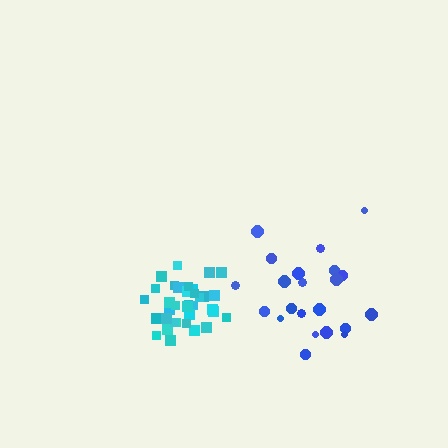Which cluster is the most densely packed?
Cyan.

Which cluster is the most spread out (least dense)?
Blue.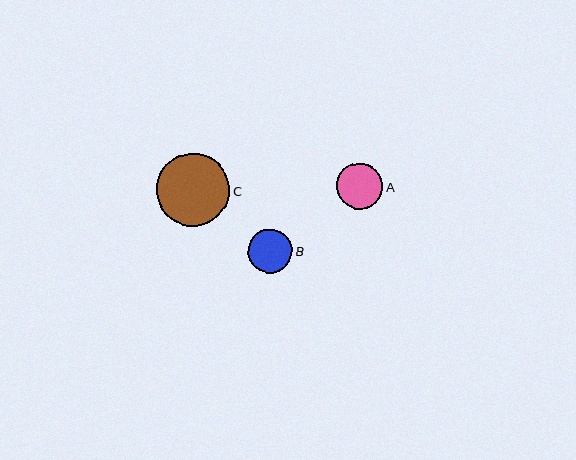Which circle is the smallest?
Circle B is the smallest with a size of approximately 44 pixels.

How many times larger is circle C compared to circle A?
Circle C is approximately 1.6 times the size of circle A.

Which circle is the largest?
Circle C is the largest with a size of approximately 73 pixels.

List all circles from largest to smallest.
From largest to smallest: C, A, B.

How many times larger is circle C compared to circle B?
Circle C is approximately 1.6 times the size of circle B.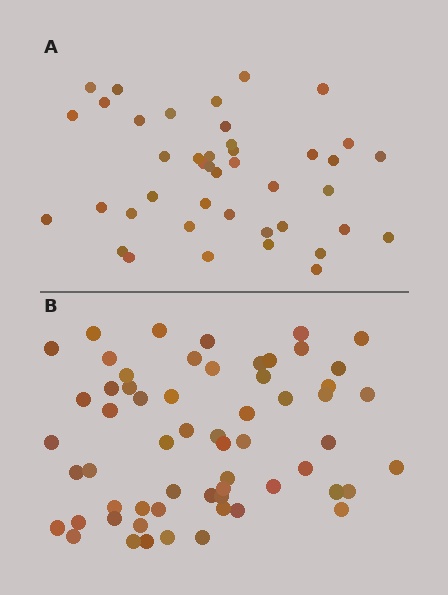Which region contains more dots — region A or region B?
Region B (the bottom region) has more dots.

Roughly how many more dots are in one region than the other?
Region B has approximately 20 more dots than region A.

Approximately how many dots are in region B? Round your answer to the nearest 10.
About 60 dots.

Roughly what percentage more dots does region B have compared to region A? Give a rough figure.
About 45% more.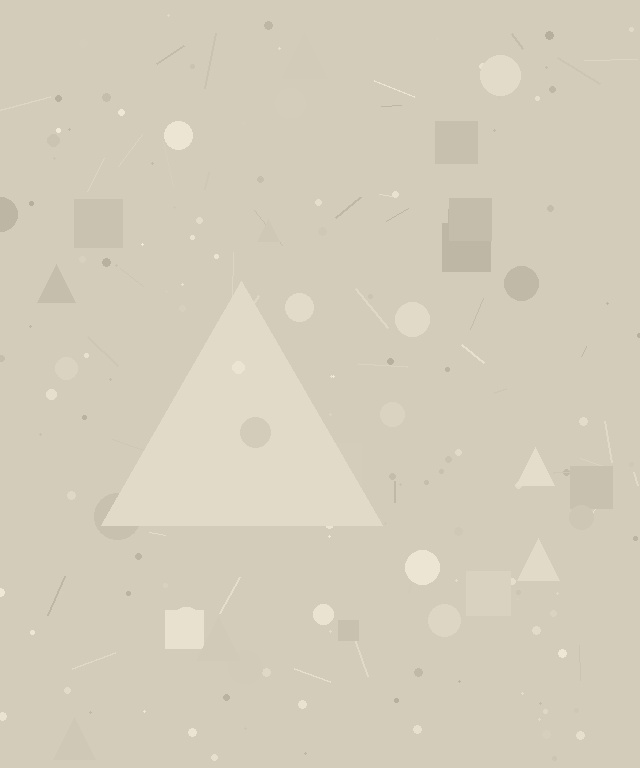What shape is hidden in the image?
A triangle is hidden in the image.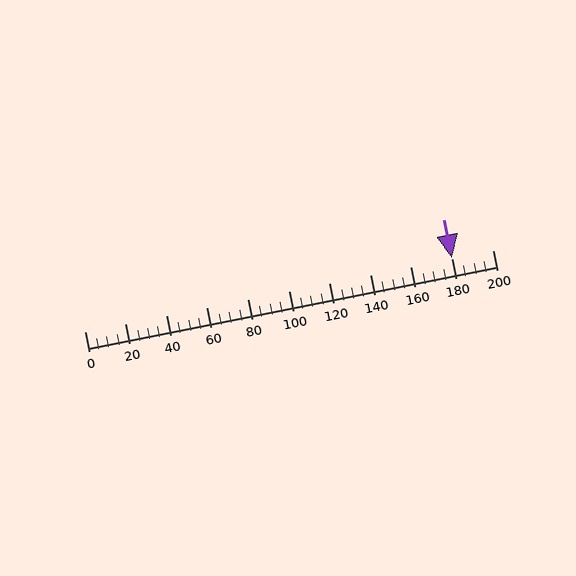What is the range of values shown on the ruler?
The ruler shows values from 0 to 200.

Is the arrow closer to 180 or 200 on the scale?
The arrow is closer to 180.